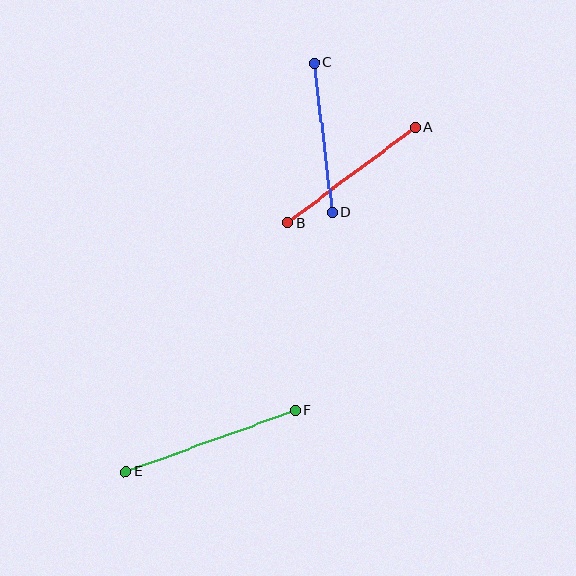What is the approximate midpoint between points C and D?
The midpoint is at approximately (323, 138) pixels.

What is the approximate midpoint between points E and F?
The midpoint is at approximately (210, 441) pixels.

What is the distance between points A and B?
The distance is approximately 159 pixels.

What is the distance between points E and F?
The distance is approximately 180 pixels.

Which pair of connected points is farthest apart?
Points E and F are farthest apart.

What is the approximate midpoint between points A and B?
The midpoint is at approximately (351, 175) pixels.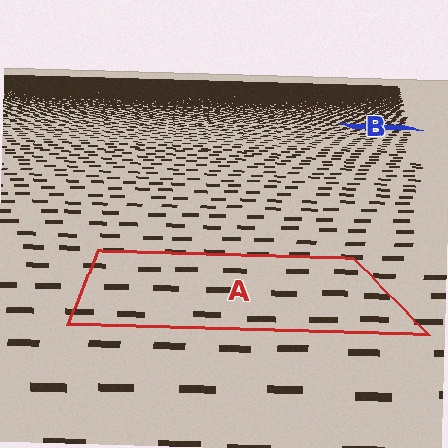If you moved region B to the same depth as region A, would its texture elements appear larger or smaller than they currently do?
They would appear larger. At a closer depth, the same texture elements are projected at a bigger on-screen size.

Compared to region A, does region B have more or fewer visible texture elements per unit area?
Region B has more texture elements per unit area — they are packed more densely because it is farther away.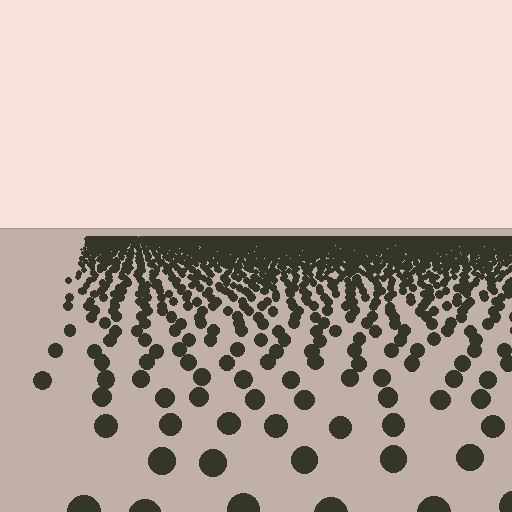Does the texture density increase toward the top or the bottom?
Density increases toward the top.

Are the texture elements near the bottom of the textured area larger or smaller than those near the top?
Larger. Near the bottom, elements are closer to the viewer and appear at a bigger on-screen size.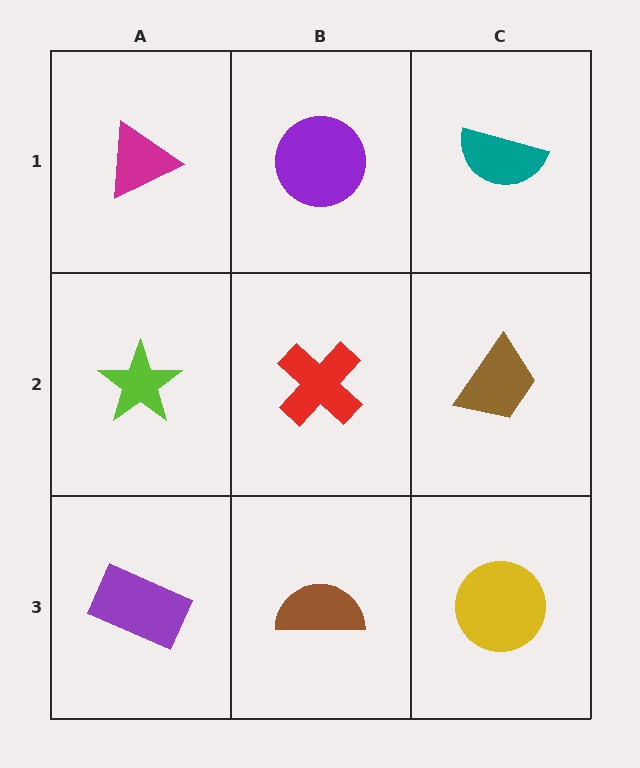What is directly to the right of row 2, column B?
A brown trapezoid.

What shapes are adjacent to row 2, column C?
A teal semicircle (row 1, column C), a yellow circle (row 3, column C), a red cross (row 2, column B).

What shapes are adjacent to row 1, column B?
A red cross (row 2, column B), a magenta triangle (row 1, column A), a teal semicircle (row 1, column C).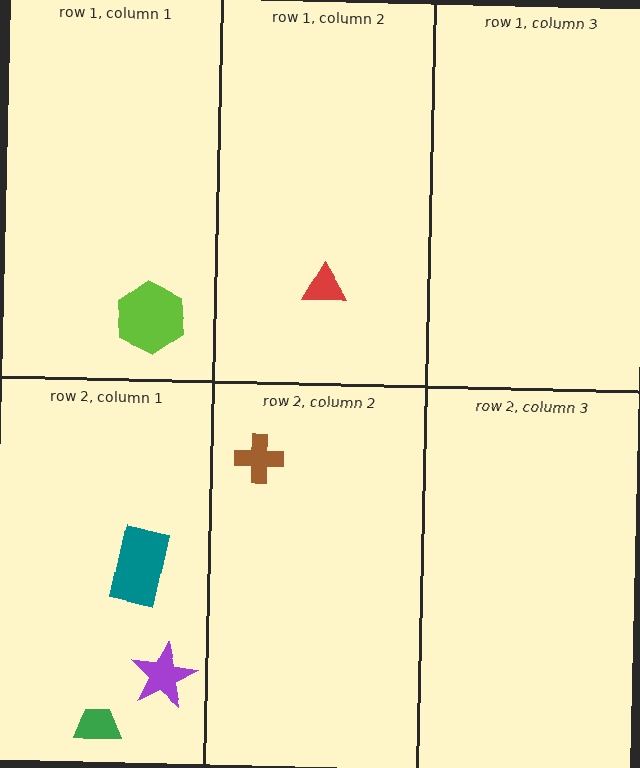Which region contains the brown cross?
The row 2, column 2 region.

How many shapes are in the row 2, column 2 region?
1.